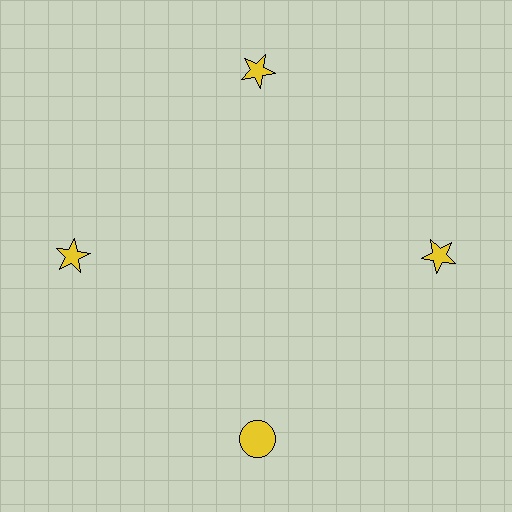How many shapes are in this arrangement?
There are 4 shapes arranged in a ring pattern.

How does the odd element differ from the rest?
It has a different shape: circle instead of star.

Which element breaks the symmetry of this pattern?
The yellow circle at roughly the 6 o'clock position breaks the symmetry. All other shapes are yellow stars.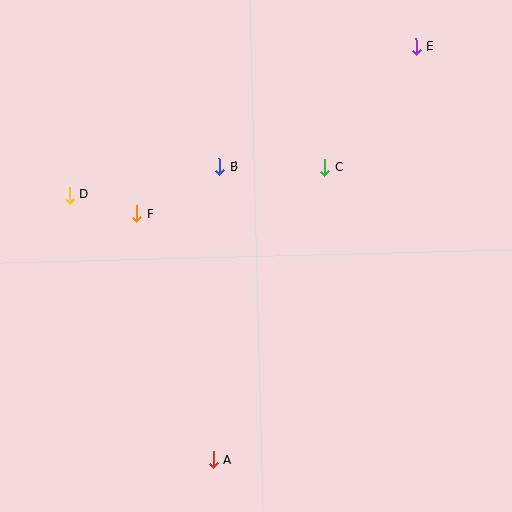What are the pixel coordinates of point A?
Point A is at (213, 460).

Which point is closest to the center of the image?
Point B at (220, 167) is closest to the center.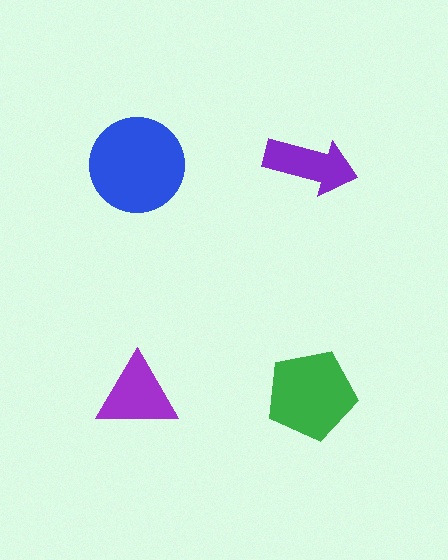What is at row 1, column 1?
A blue circle.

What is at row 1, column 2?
A purple arrow.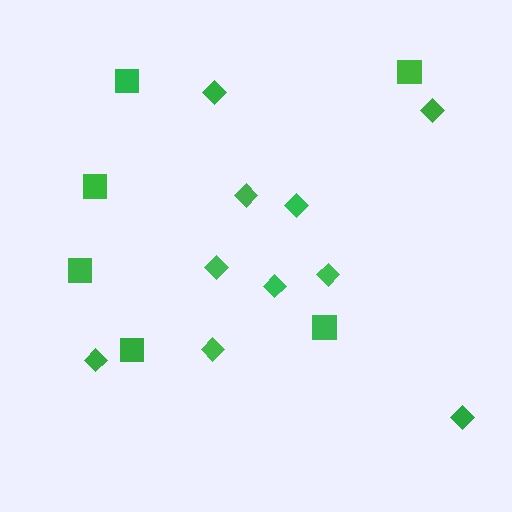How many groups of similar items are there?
There are 2 groups: one group of squares (6) and one group of diamonds (10).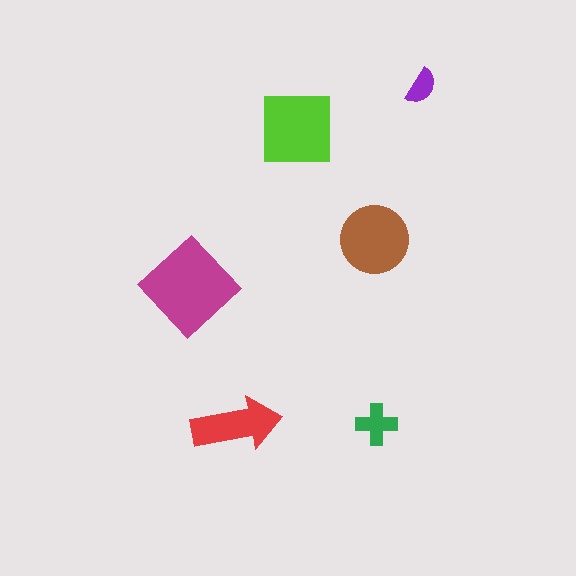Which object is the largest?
The magenta diamond.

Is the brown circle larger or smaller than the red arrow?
Larger.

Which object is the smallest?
The purple semicircle.